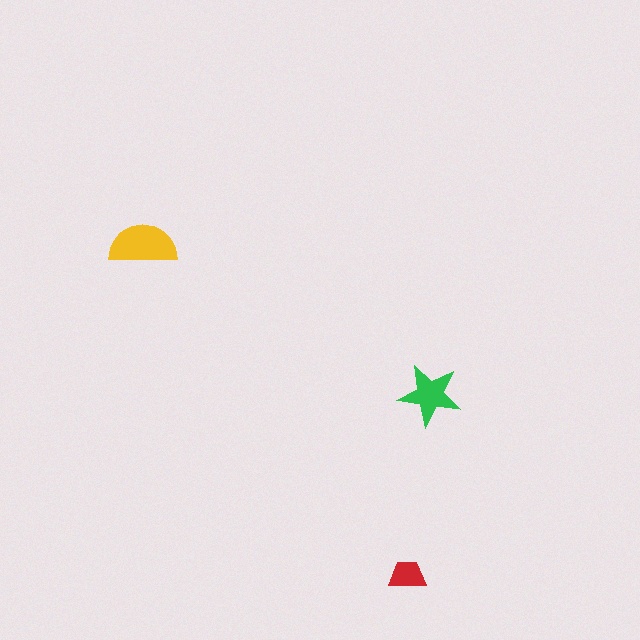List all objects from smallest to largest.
The red trapezoid, the green star, the yellow semicircle.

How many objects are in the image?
There are 3 objects in the image.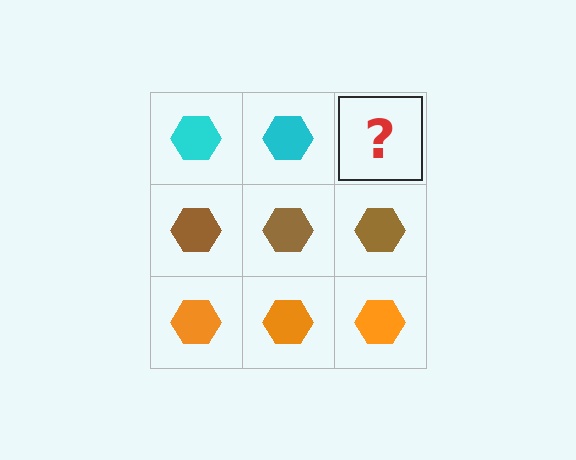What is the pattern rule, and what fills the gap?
The rule is that each row has a consistent color. The gap should be filled with a cyan hexagon.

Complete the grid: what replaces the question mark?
The question mark should be replaced with a cyan hexagon.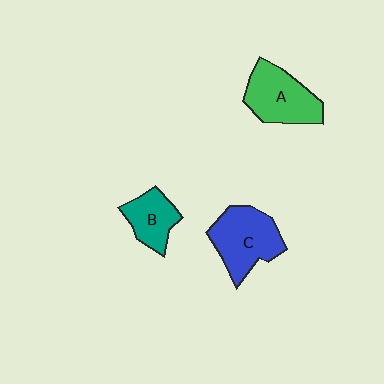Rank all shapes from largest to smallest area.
From largest to smallest: C (blue), A (green), B (teal).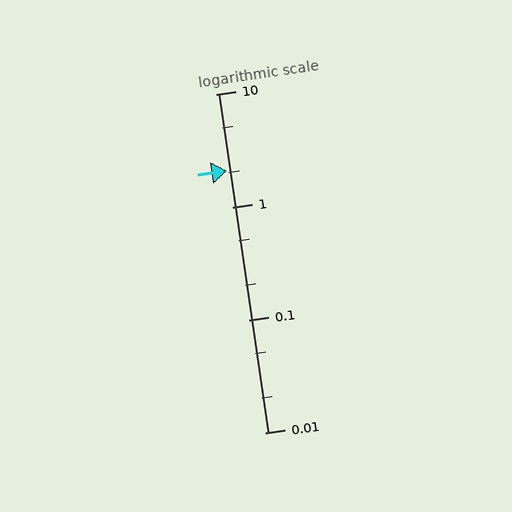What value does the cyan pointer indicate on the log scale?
The pointer indicates approximately 2.1.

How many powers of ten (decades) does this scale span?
The scale spans 3 decades, from 0.01 to 10.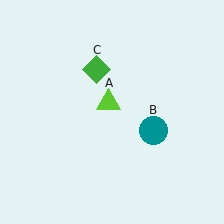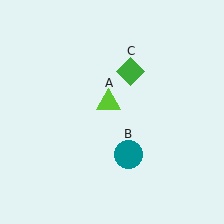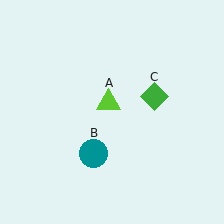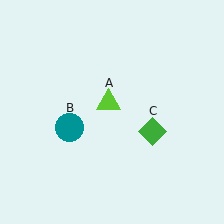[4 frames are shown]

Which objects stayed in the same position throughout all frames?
Lime triangle (object A) remained stationary.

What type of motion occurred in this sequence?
The teal circle (object B), green diamond (object C) rotated clockwise around the center of the scene.